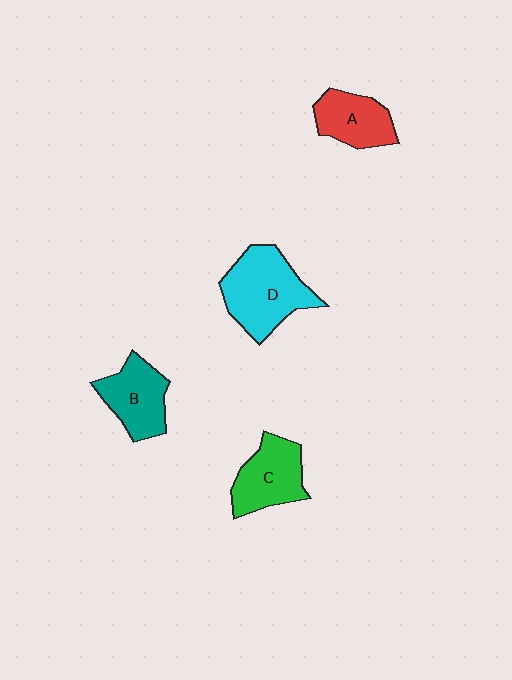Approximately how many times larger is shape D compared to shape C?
Approximately 1.3 times.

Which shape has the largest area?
Shape D (cyan).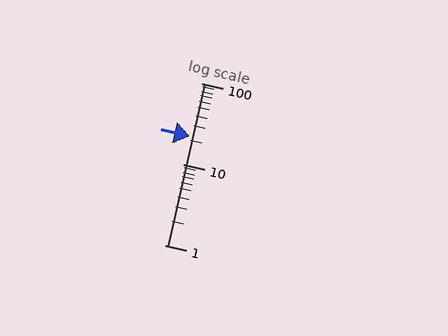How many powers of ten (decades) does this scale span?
The scale spans 2 decades, from 1 to 100.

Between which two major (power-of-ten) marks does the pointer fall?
The pointer is between 10 and 100.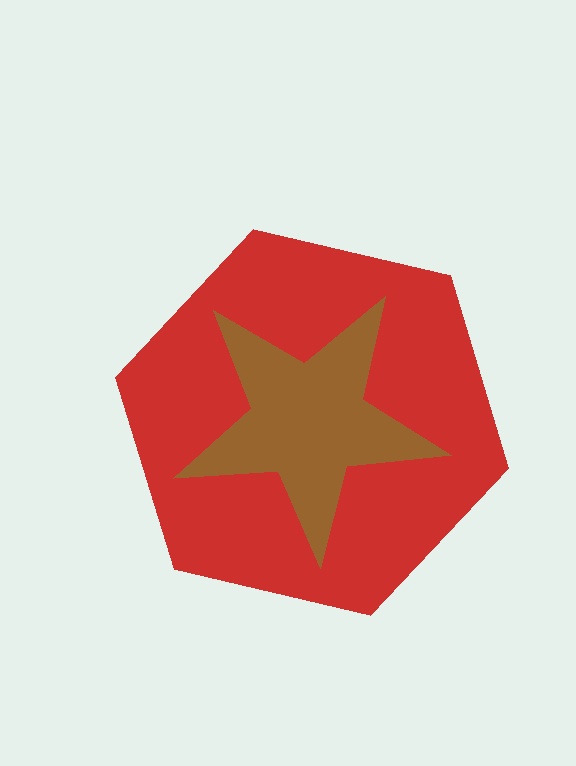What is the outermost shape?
The red hexagon.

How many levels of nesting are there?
2.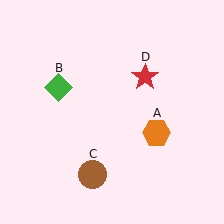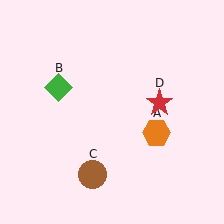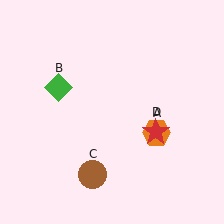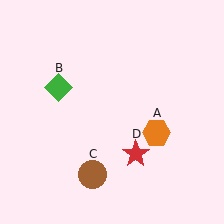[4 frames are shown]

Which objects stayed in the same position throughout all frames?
Orange hexagon (object A) and green diamond (object B) and brown circle (object C) remained stationary.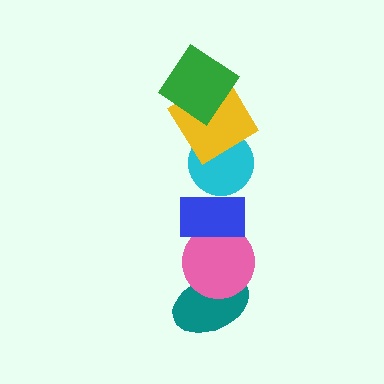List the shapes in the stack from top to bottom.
From top to bottom: the green diamond, the yellow diamond, the cyan circle, the blue rectangle, the pink circle, the teal ellipse.